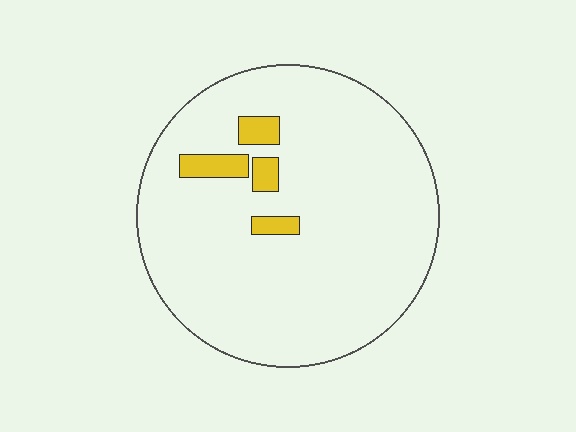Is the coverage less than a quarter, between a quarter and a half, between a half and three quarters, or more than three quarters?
Less than a quarter.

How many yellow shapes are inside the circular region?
4.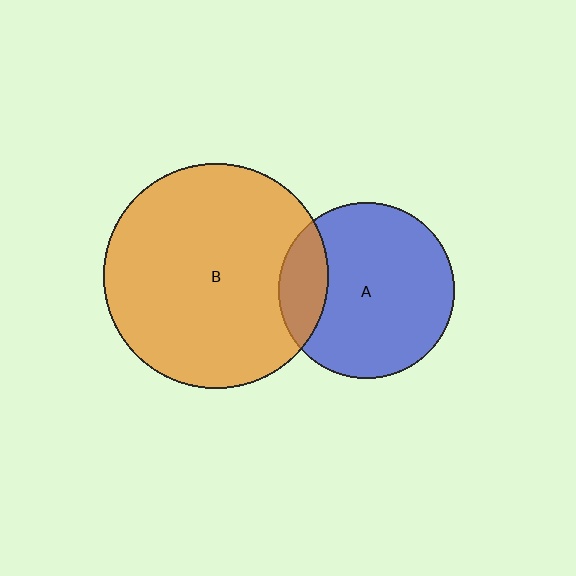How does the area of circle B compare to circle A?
Approximately 1.6 times.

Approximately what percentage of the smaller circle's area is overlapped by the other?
Approximately 20%.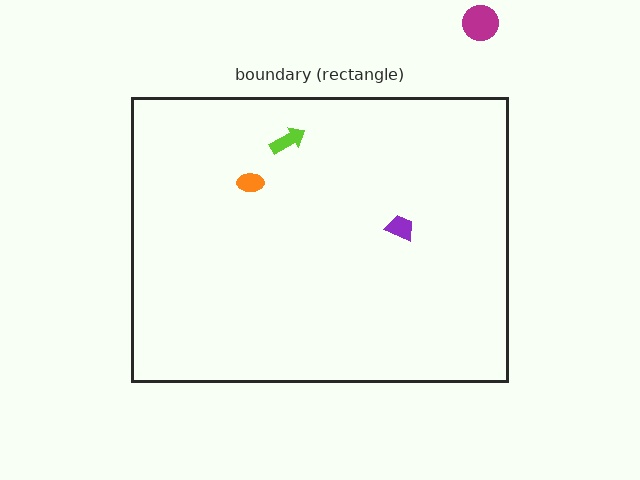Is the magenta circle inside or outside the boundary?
Outside.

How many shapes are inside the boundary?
3 inside, 1 outside.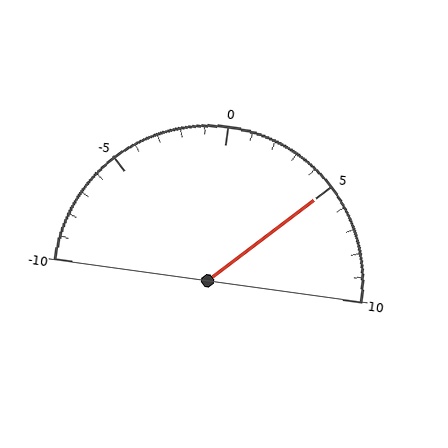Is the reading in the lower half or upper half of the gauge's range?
The reading is in the upper half of the range (-10 to 10).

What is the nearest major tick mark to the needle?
The nearest major tick mark is 5.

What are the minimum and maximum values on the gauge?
The gauge ranges from -10 to 10.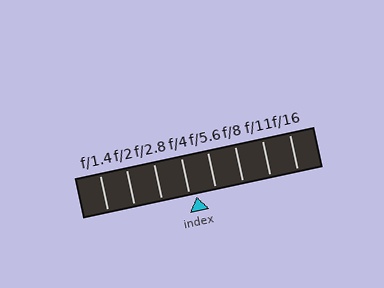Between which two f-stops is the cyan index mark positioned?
The index mark is between f/4 and f/5.6.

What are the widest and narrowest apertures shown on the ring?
The widest aperture shown is f/1.4 and the narrowest is f/16.